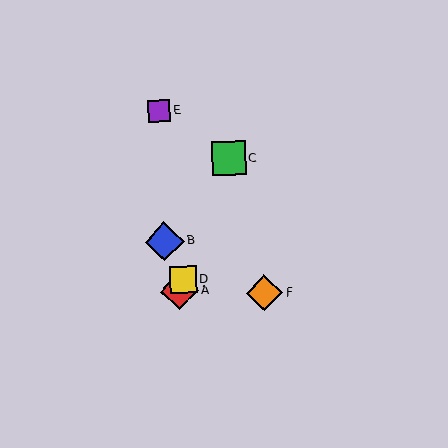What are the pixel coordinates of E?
Object E is at (159, 111).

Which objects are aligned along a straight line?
Objects A, C, D are aligned along a straight line.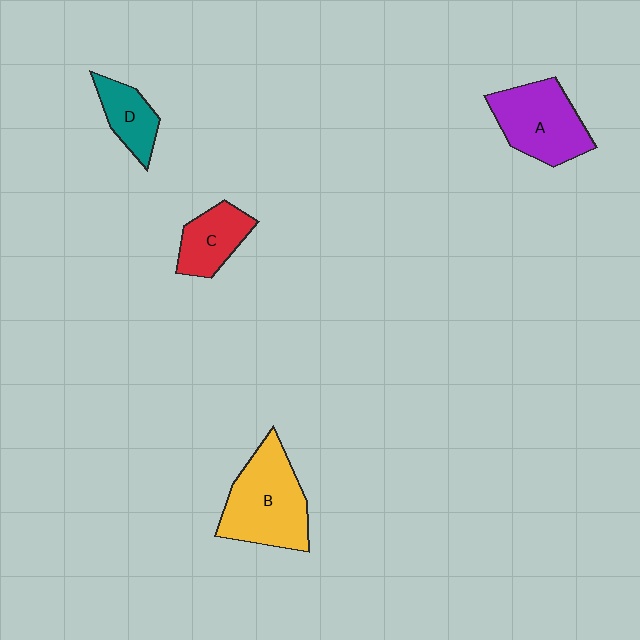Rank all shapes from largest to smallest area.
From largest to smallest: B (yellow), A (purple), C (red), D (teal).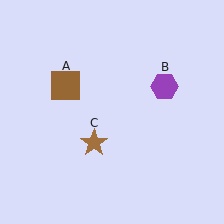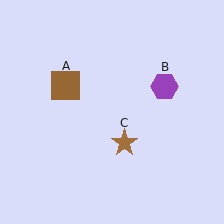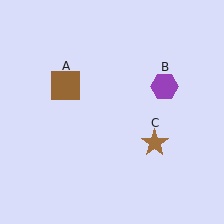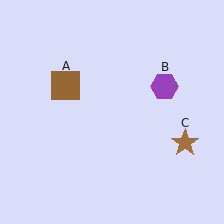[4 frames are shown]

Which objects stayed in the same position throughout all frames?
Brown square (object A) and purple hexagon (object B) remained stationary.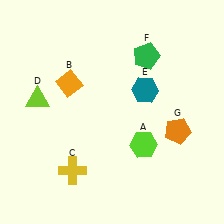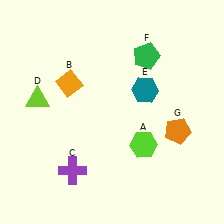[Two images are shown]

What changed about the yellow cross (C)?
In Image 1, C is yellow. In Image 2, it changed to purple.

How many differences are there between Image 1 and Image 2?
There is 1 difference between the two images.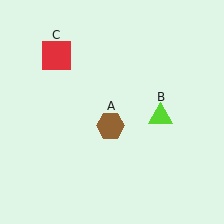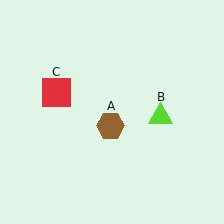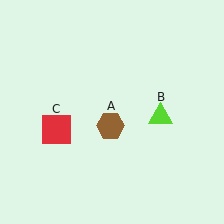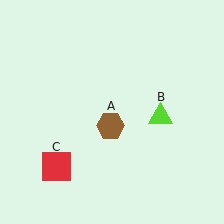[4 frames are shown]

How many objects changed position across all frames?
1 object changed position: red square (object C).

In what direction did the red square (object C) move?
The red square (object C) moved down.